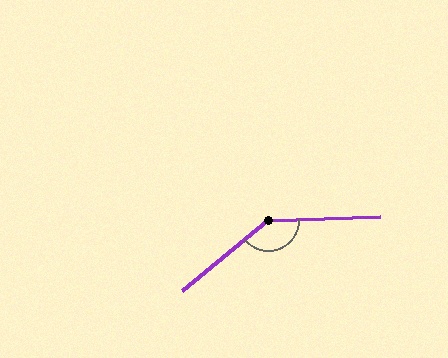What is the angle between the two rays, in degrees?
Approximately 143 degrees.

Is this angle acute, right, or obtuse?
It is obtuse.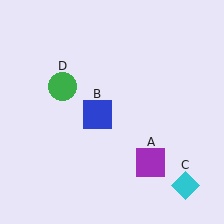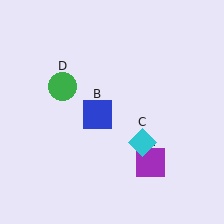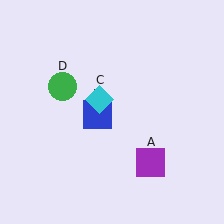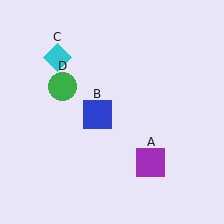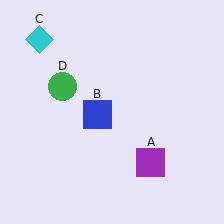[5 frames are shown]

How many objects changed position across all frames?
1 object changed position: cyan diamond (object C).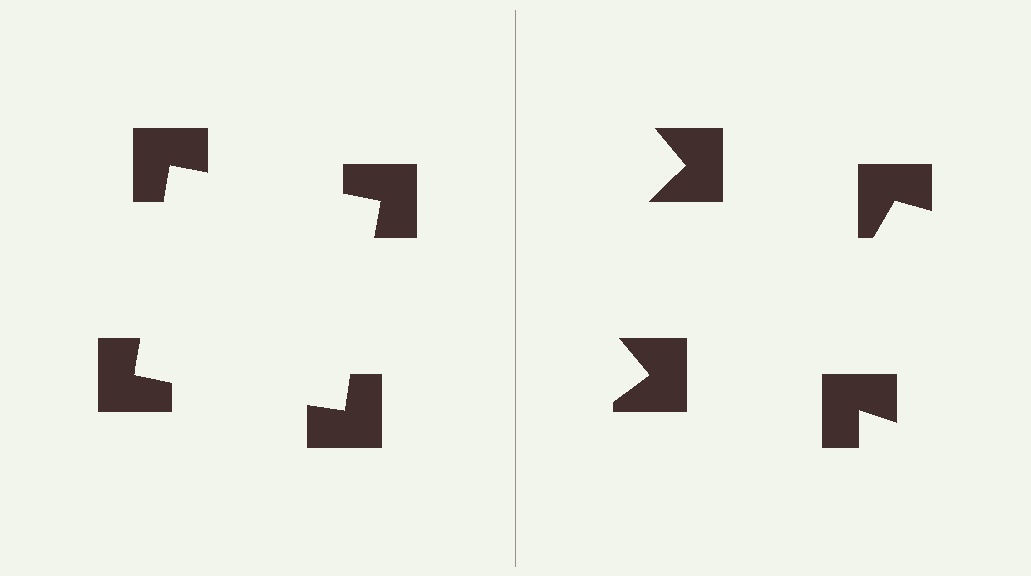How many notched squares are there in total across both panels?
8 — 4 on each side.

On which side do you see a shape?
An illusory square appears on the left side. On the right side the wedge cuts are rotated, so no coherent shape forms.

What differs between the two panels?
The notched squares are positioned identically on both sides; only the wedge orientations differ. On the left they align to a square; on the right they are misaligned.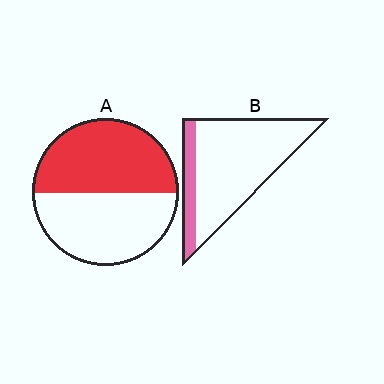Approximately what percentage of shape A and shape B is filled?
A is approximately 50% and B is approximately 20%.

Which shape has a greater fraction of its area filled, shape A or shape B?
Shape A.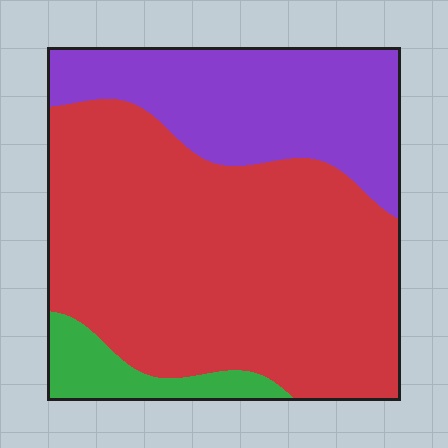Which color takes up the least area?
Green, at roughly 10%.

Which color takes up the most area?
Red, at roughly 65%.